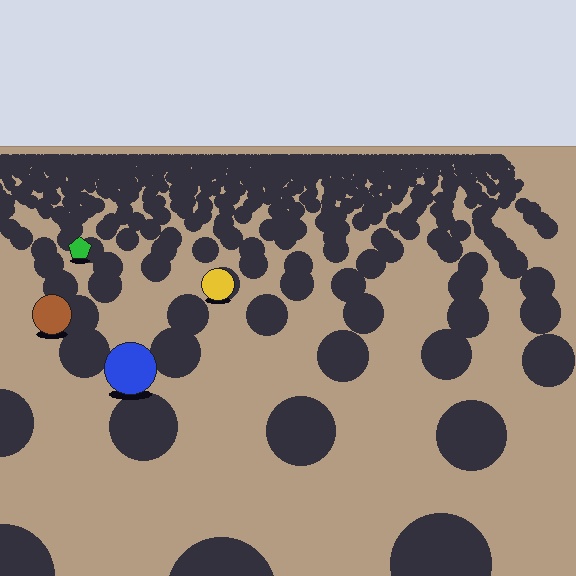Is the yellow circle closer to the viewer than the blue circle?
No. The blue circle is closer — you can tell from the texture gradient: the ground texture is coarser near it.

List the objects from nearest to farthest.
From nearest to farthest: the blue circle, the brown circle, the yellow circle, the green pentagon.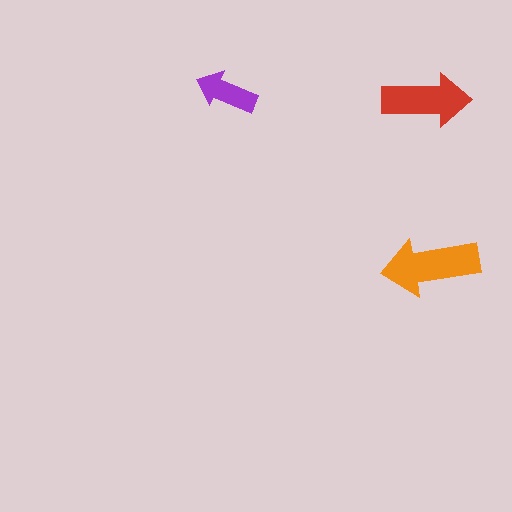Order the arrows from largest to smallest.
the orange one, the red one, the purple one.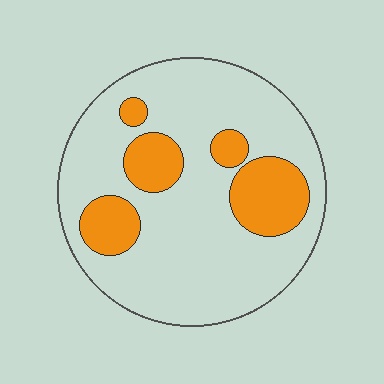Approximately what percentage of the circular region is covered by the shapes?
Approximately 25%.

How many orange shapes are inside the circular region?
5.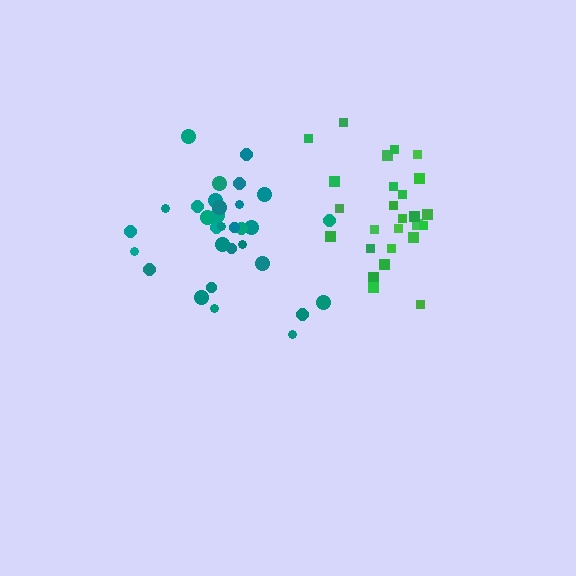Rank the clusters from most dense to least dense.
green, teal.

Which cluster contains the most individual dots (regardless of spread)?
Teal (31).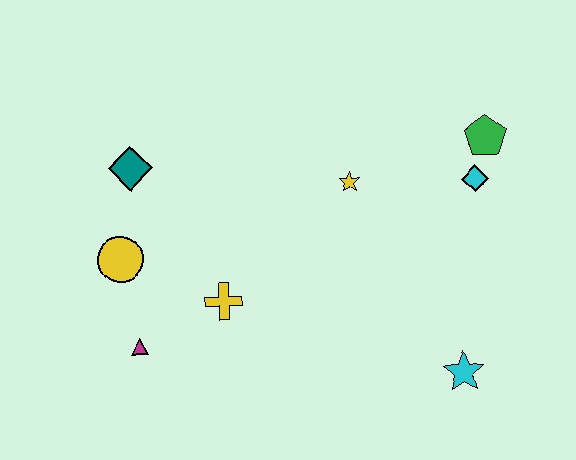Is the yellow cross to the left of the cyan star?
Yes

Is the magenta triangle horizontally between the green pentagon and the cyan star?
No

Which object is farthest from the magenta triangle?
The green pentagon is farthest from the magenta triangle.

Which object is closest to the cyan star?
The cyan diamond is closest to the cyan star.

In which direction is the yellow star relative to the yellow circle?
The yellow star is to the right of the yellow circle.